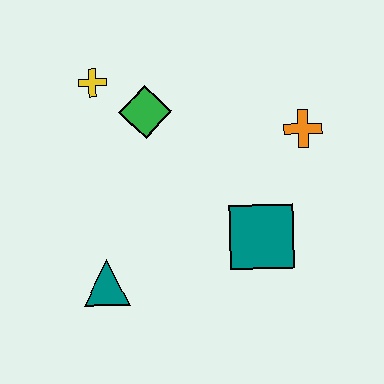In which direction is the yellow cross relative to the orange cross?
The yellow cross is to the left of the orange cross.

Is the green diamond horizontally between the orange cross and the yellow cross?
Yes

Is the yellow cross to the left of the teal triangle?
Yes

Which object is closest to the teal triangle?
The teal square is closest to the teal triangle.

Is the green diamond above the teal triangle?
Yes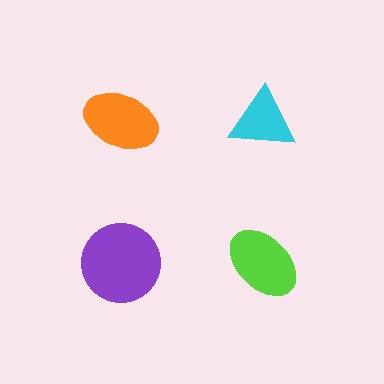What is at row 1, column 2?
A cyan triangle.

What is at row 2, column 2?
A lime ellipse.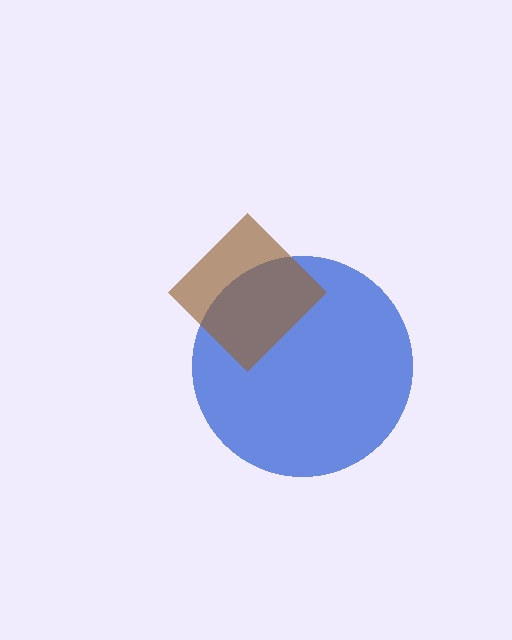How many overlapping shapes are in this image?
There are 2 overlapping shapes in the image.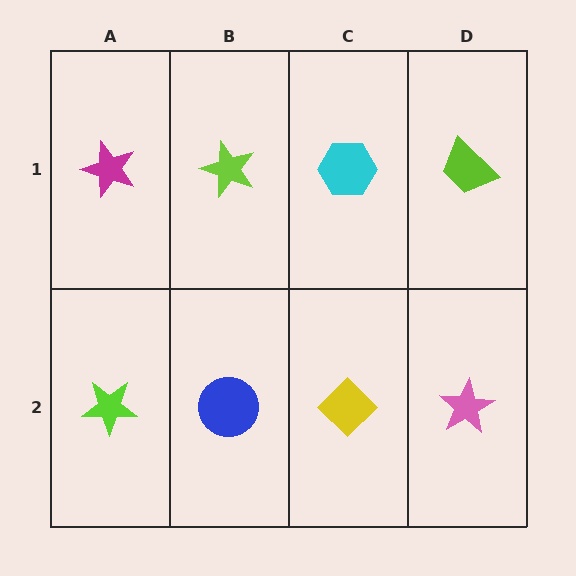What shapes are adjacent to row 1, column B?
A blue circle (row 2, column B), a magenta star (row 1, column A), a cyan hexagon (row 1, column C).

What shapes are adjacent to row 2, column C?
A cyan hexagon (row 1, column C), a blue circle (row 2, column B), a pink star (row 2, column D).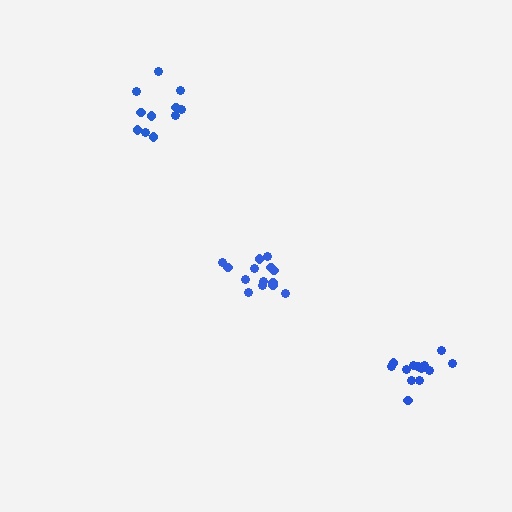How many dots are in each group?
Group 1: 13 dots, Group 2: 11 dots, Group 3: 14 dots (38 total).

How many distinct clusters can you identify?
There are 3 distinct clusters.